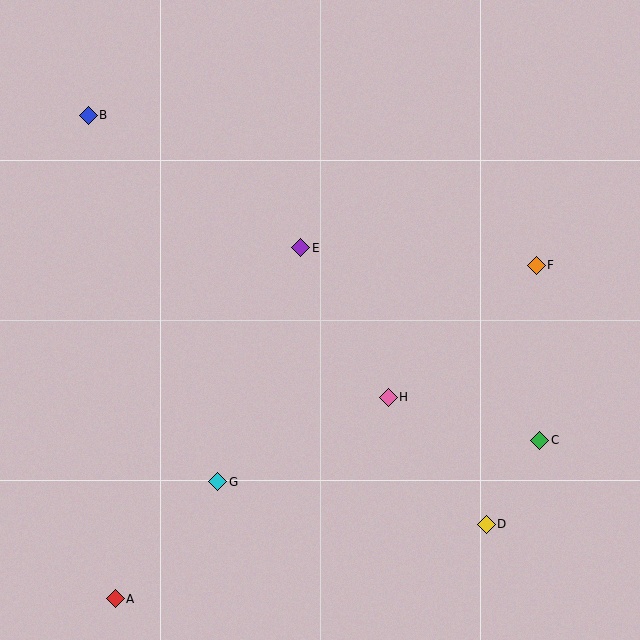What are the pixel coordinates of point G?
Point G is at (218, 482).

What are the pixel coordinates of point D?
Point D is at (486, 524).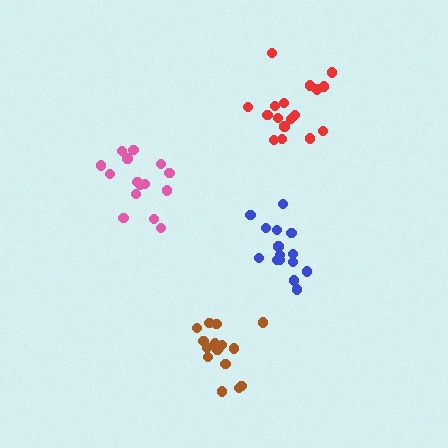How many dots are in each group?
Group 1: 15 dots, Group 2: 15 dots, Group 3: 15 dots, Group 4: 17 dots (62 total).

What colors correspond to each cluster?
The clusters are colored: blue, pink, brown, red.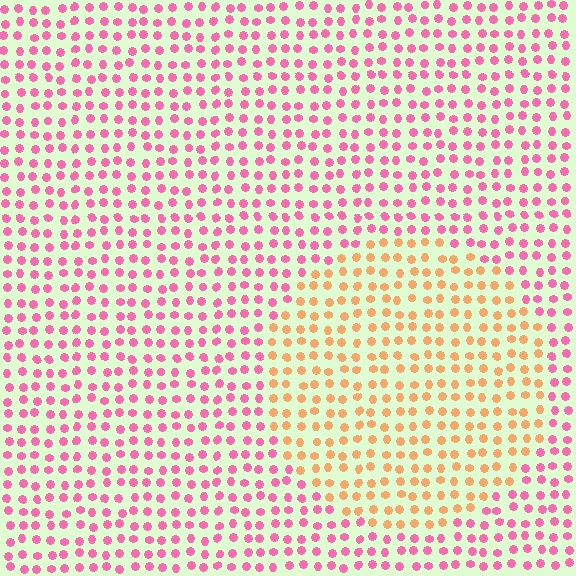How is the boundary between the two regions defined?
The boundary is defined purely by a slight shift in hue (about 56 degrees). Spacing, size, and orientation are identical on both sides.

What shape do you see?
I see a circle.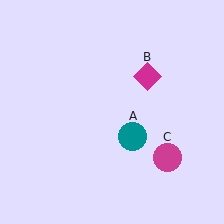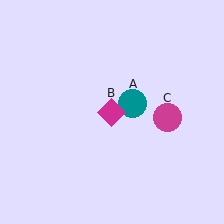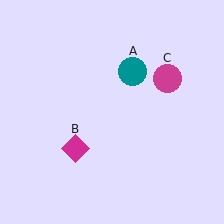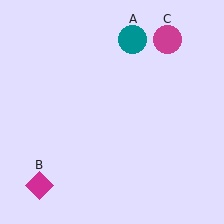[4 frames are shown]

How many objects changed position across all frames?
3 objects changed position: teal circle (object A), magenta diamond (object B), magenta circle (object C).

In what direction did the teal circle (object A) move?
The teal circle (object A) moved up.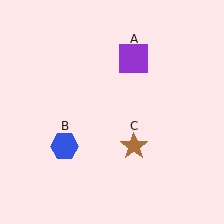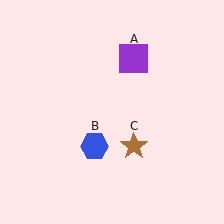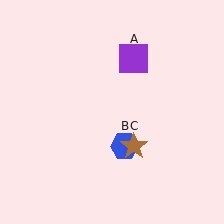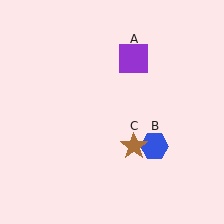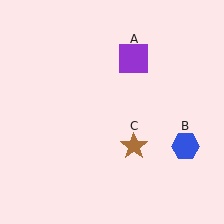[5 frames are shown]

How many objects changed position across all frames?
1 object changed position: blue hexagon (object B).